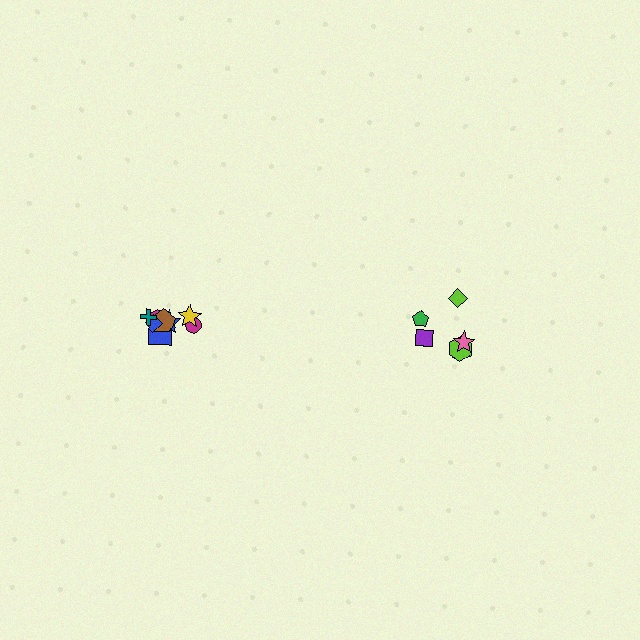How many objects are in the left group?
There are 8 objects.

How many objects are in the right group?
There are 5 objects.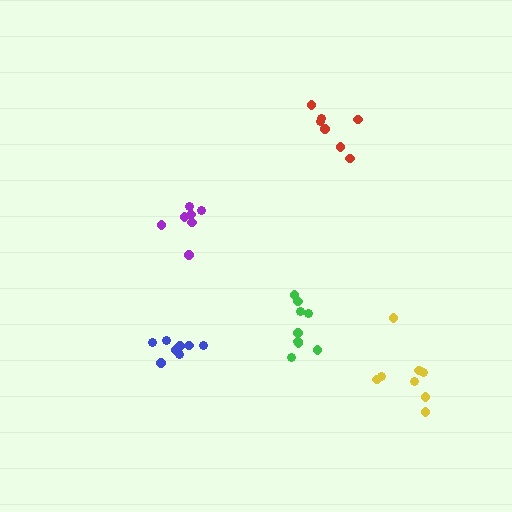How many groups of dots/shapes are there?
There are 5 groups.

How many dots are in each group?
Group 1: 8 dots, Group 2: 7 dots, Group 3: 9 dots, Group 4: 9 dots, Group 5: 7 dots (40 total).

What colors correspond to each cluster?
The clusters are colored: blue, red, green, yellow, purple.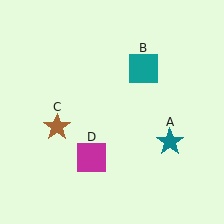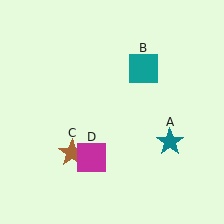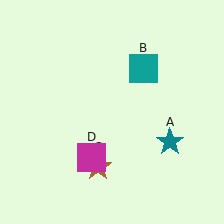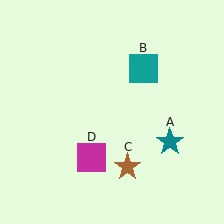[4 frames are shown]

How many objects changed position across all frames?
1 object changed position: brown star (object C).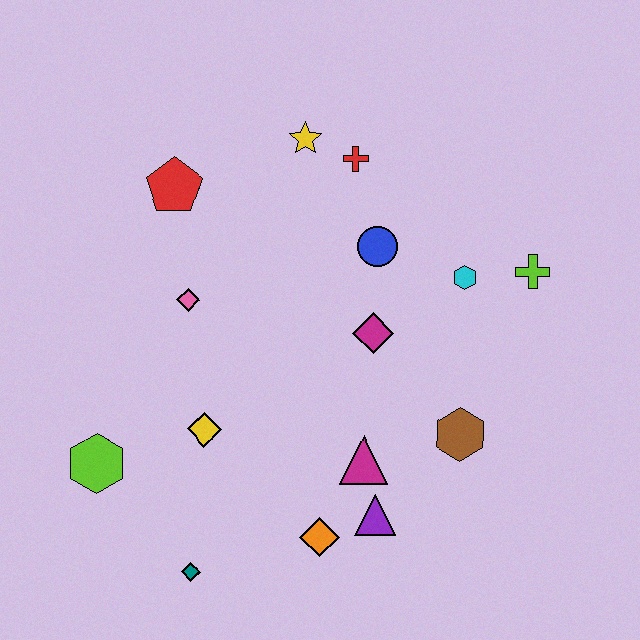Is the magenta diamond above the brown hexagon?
Yes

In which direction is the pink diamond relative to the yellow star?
The pink diamond is below the yellow star.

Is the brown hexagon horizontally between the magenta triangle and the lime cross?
Yes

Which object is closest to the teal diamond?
The orange diamond is closest to the teal diamond.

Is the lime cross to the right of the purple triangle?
Yes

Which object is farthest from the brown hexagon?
The red pentagon is farthest from the brown hexagon.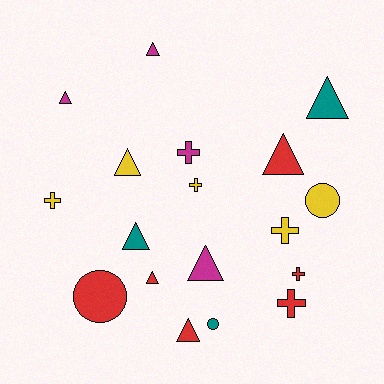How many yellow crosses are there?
There are 3 yellow crosses.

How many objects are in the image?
There are 18 objects.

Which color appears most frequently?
Red, with 6 objects.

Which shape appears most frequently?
Triangle, with 9 objects.